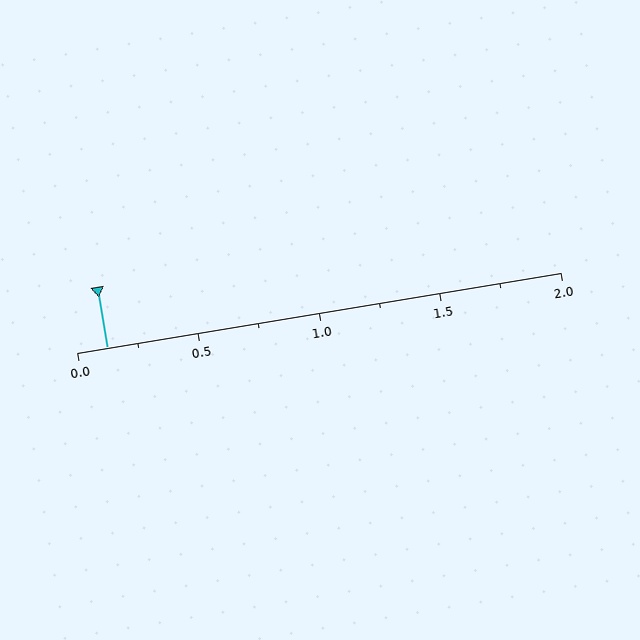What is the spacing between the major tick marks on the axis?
The major ticks are spaced 0.5 apart.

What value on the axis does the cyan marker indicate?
The marker indicates approximately 0.12.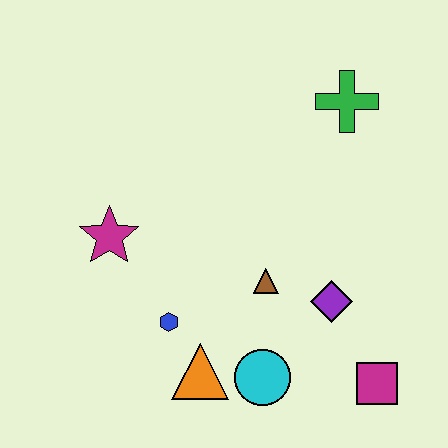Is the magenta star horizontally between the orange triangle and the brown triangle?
No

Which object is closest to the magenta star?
The blue hexagon is closest to the magenta star.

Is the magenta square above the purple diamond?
No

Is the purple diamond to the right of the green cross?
No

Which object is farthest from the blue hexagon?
The green cross is farthest from the blue hexagon.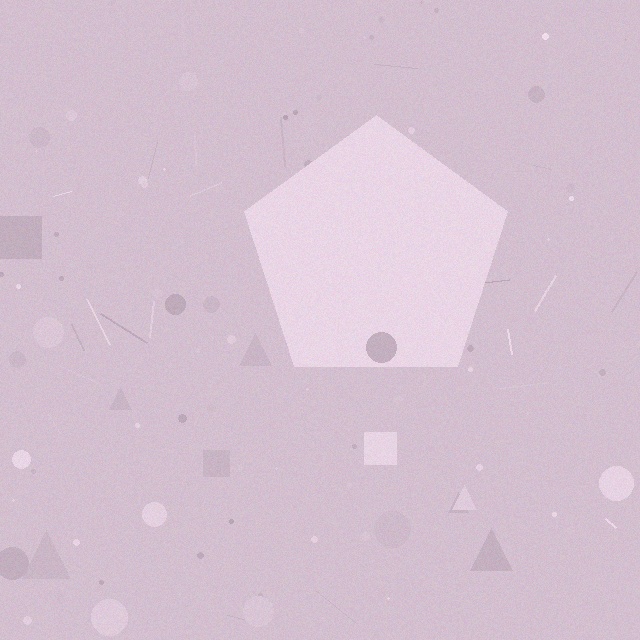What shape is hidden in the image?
A pentagon is hidden in the image.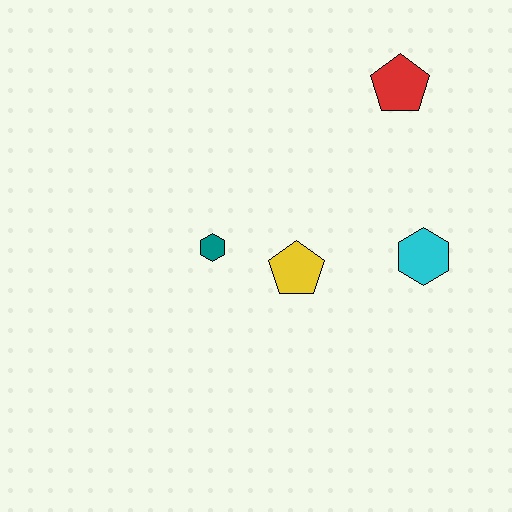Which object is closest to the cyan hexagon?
The yellow pentagon is closest to the cyan hexagon.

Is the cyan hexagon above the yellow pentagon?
Yes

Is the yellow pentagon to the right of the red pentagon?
No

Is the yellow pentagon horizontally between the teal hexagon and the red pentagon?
Yes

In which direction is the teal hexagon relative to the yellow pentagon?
The teal hexagon is to the left of the yellow pentagon.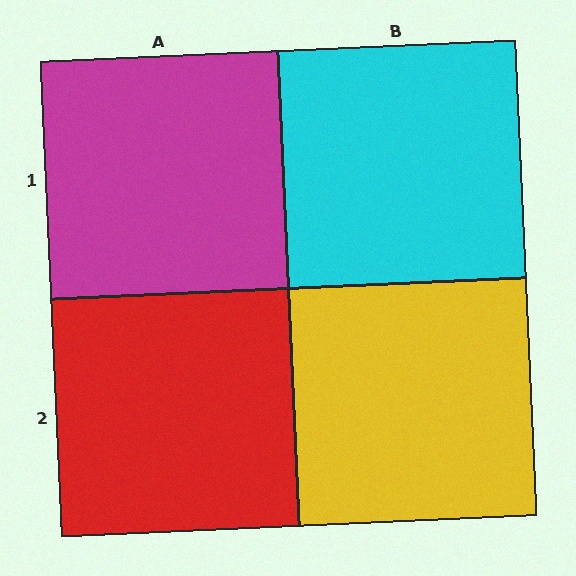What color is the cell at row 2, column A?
Red.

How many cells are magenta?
1 cell is magenta.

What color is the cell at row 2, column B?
Yellow.